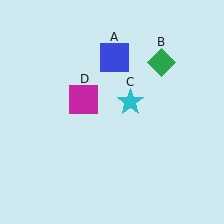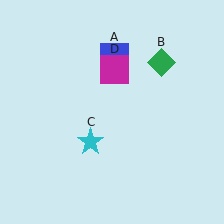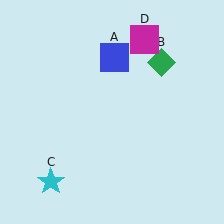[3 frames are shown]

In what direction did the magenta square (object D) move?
The magenta square (object D) moved up and to the right.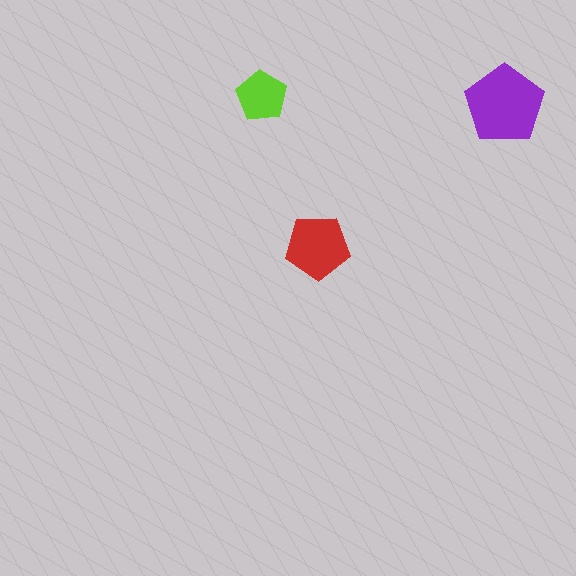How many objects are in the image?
There are 3 objects in the image.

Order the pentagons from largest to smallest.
the purple one, the red one, the lime one.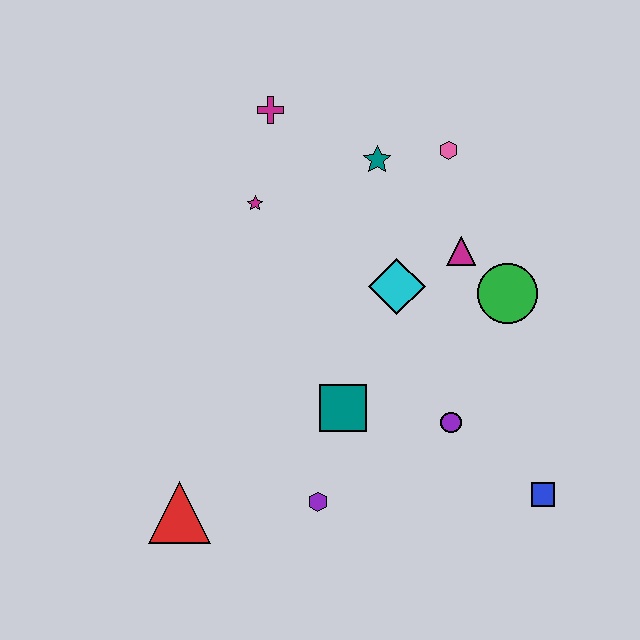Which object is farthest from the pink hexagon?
The red triangle is farthest from the pink hexagon.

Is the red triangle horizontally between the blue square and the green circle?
No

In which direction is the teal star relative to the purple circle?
The teal star is above the purple circle.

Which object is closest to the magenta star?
The magenta cross is closest to the magenta star.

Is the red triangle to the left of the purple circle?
Yes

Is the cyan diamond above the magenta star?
No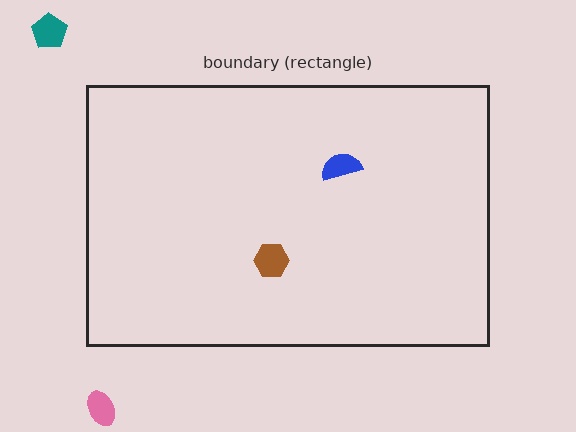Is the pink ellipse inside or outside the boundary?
Outside.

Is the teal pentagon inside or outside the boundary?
Outside.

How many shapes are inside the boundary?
2 inside, 2 outside.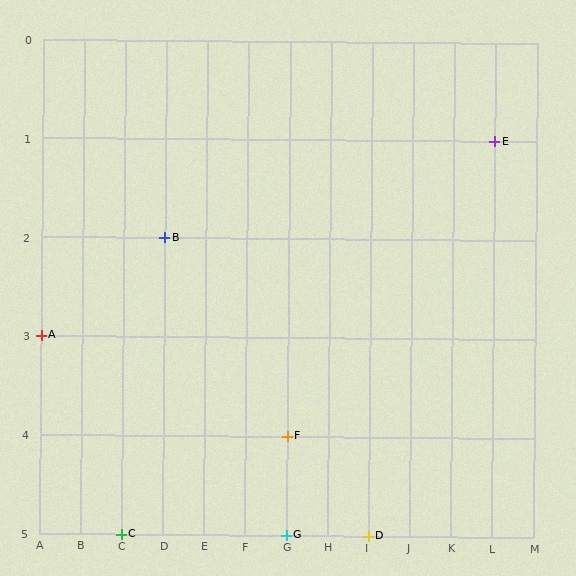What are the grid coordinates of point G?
Point G is at grid coordinates (G, 5).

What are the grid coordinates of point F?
Point F is at grid coordinates (G, 4).